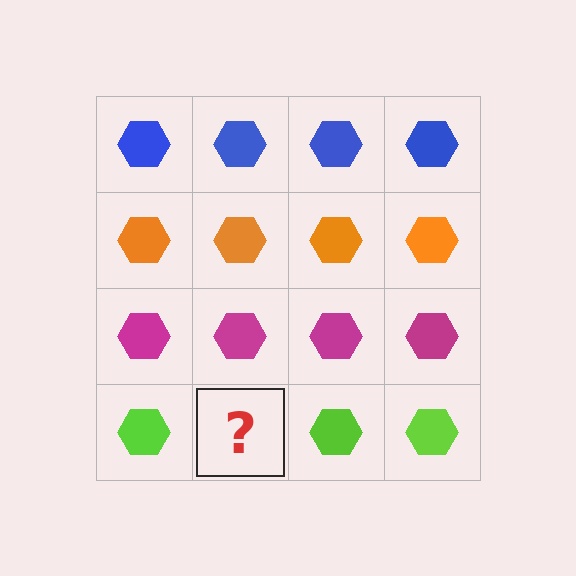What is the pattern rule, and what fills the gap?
The rule is that each row has a consistent color. The gap should be filled with a lime hexagon.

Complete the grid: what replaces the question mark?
The question mark should be replaced with a lime hexagon.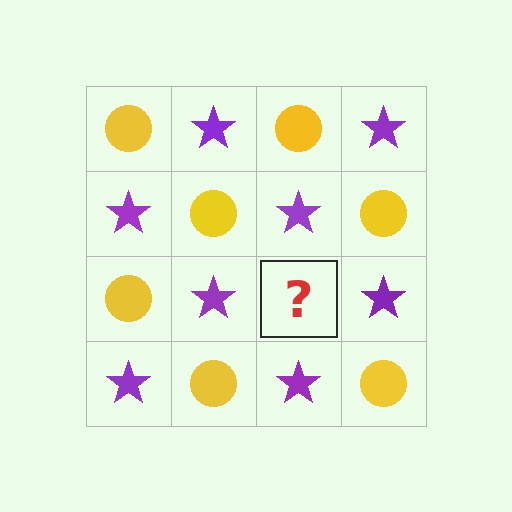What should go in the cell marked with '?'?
The missing cell should contain a yellow circle.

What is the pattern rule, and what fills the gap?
The rule is that it alternates yellow circle and purple star in a checkerboard pattern. The gap should be filled with a yellow circle.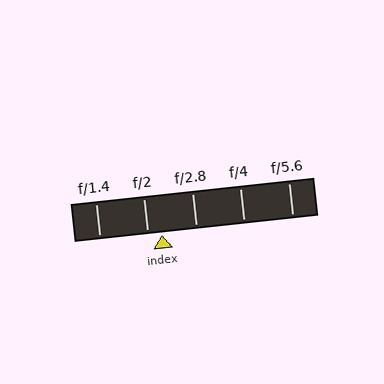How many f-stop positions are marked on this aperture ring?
There are 5 f-stop positions marked.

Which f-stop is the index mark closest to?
The index mark is closest to f/2.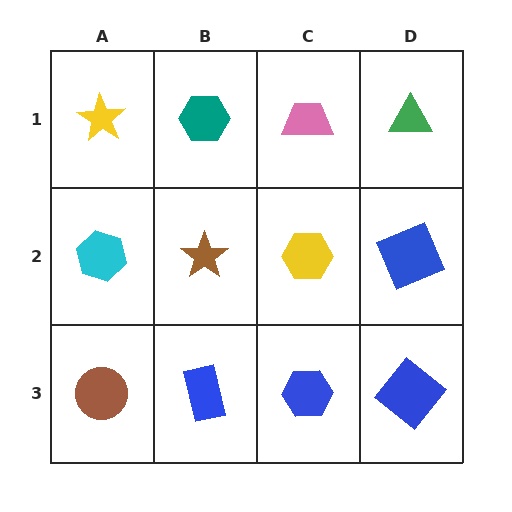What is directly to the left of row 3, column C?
A blue rectangle.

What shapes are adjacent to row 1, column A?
A cyan hexagon (row 2, column A), a teal hexagon (row 1, column B).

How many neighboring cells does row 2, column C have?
4.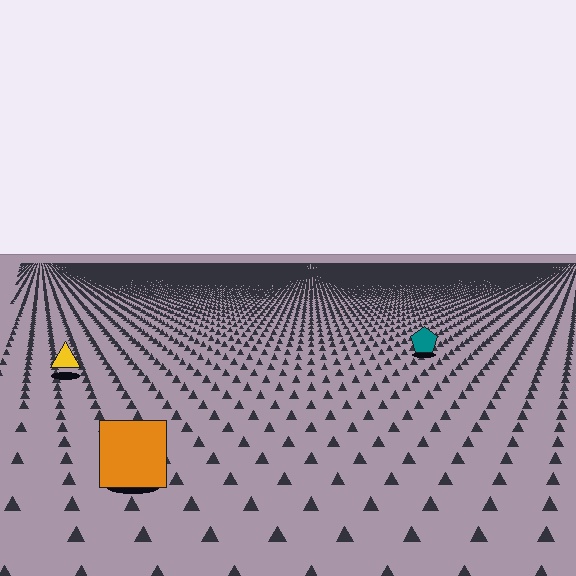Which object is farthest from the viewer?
The teal pentagon is farthest from the viewer. It appears smaller and the ground texture around it is denser.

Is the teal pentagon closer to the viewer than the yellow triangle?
No. The yellow triangle is closer — you can tell from the texture gradient: the ground texture is coarser near it.